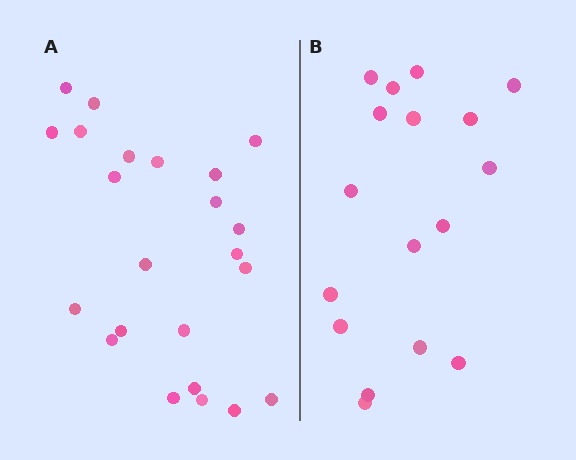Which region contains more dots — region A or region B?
Region A (the left region) has more dots.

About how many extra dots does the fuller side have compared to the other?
Region A has about 6 more dots than region B.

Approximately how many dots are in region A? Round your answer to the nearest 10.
About 20 dots. (The exact count is 23, which rounds to 20.)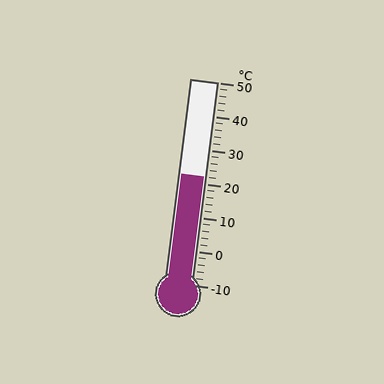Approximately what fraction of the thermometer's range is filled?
The thermometer is filled to approximately 55% of its range.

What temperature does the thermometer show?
The thermometer shows approximately 22°C.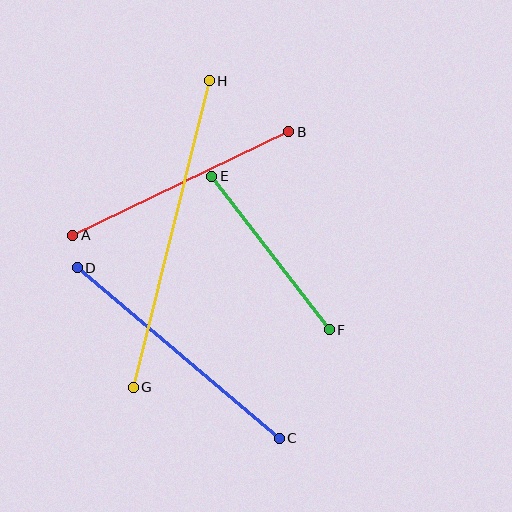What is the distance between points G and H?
The distance is approximately 316 pixels.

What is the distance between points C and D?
The distance is approximately 264 pixels.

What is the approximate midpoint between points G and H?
The midpoint is at approximately (171, 234) pixels.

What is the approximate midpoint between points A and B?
The midpoint is at approximately (181, 183) pixels.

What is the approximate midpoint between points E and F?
The midpoint is at approximately (270, 253) pixels.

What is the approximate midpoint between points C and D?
The midpoint is at approximately (178, 353) pixels.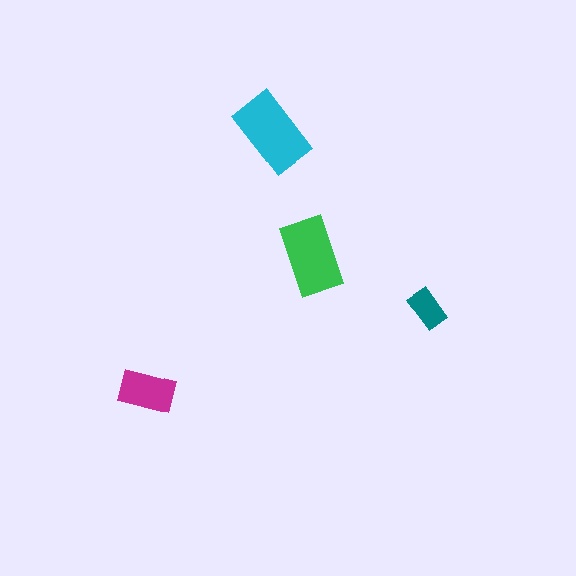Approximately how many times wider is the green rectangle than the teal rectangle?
About 2 times wider.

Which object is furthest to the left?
The magenta rectangle is leftmost.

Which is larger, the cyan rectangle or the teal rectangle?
The cyan one.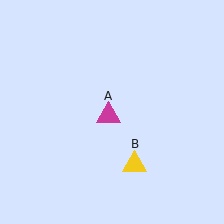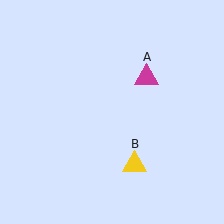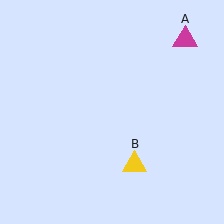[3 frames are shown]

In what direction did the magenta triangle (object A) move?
The magenta triangle (object A) moved up and to the right.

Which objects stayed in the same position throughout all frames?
Yellow triangle (object B) remained stationary.